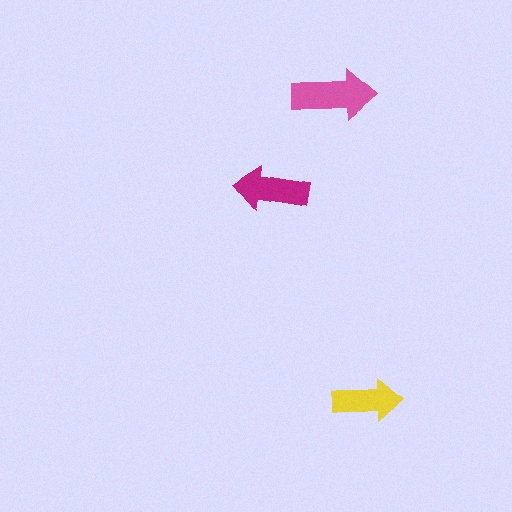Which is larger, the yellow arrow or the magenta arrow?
The magenta one.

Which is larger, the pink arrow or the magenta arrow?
The pink one.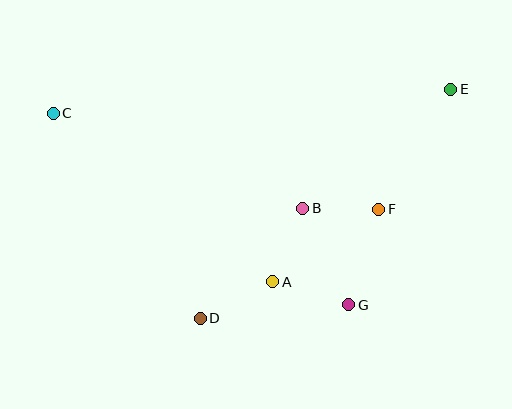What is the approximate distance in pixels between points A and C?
The distance between A and C is approximately 277 pixels.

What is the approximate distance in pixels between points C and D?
The distance between C and D is approximately 253 pixels.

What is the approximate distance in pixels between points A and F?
The distance between A and F is approximately 128 pixels.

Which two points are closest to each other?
Points B and F are closest to each other.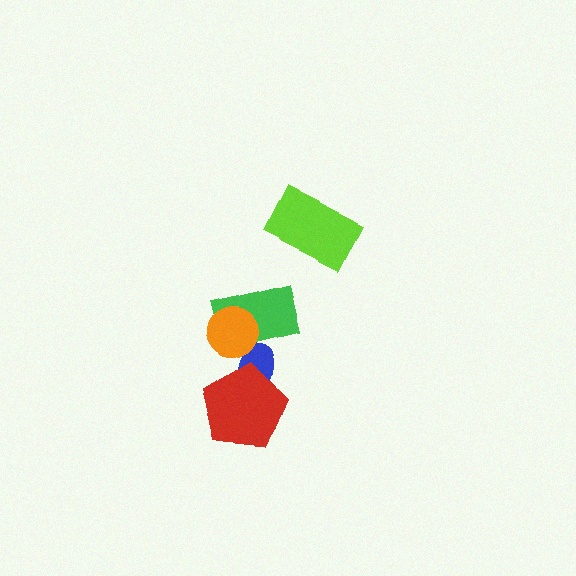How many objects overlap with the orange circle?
2 objects overlap with the orange circle.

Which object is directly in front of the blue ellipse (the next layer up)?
The green rectangle is directly in front of the blue ellipse.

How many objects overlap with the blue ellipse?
3 objects overlap with the blue ellipse.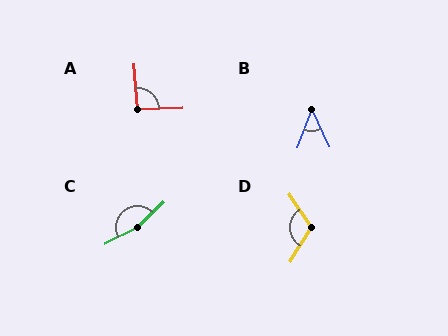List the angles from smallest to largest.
B (46°), A (93°), D (114°), C (163°).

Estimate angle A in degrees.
Approximately 93 degrees.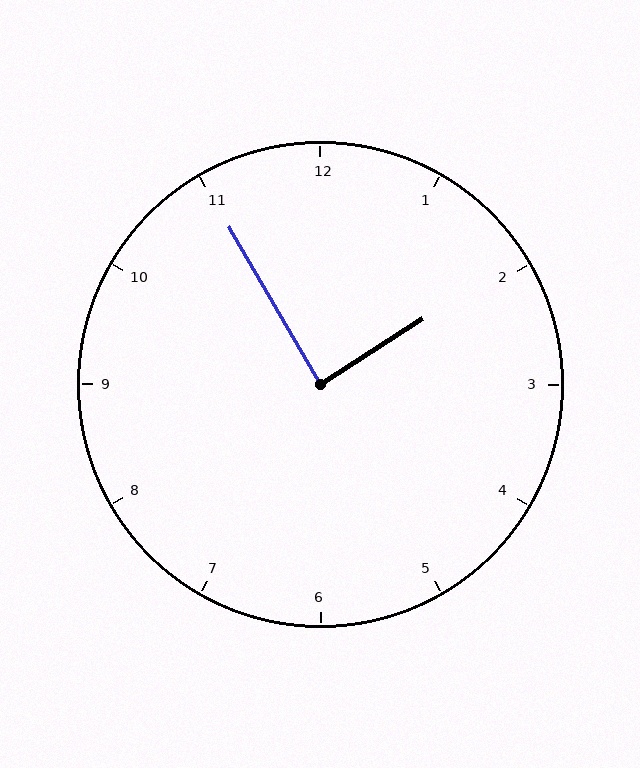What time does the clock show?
1:55.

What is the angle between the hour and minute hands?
Approximately 88 degrees.